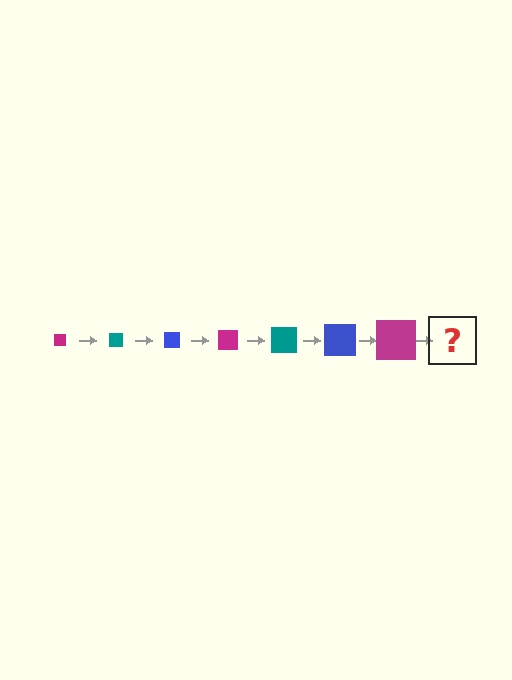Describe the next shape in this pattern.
It should be a teal square, larger than the previous one.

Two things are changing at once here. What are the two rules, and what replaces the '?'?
The two rules are that the square grows larger each step and the color cycles through magenta, teal, and blue. The '?' should be a teal square, larger than the previous one.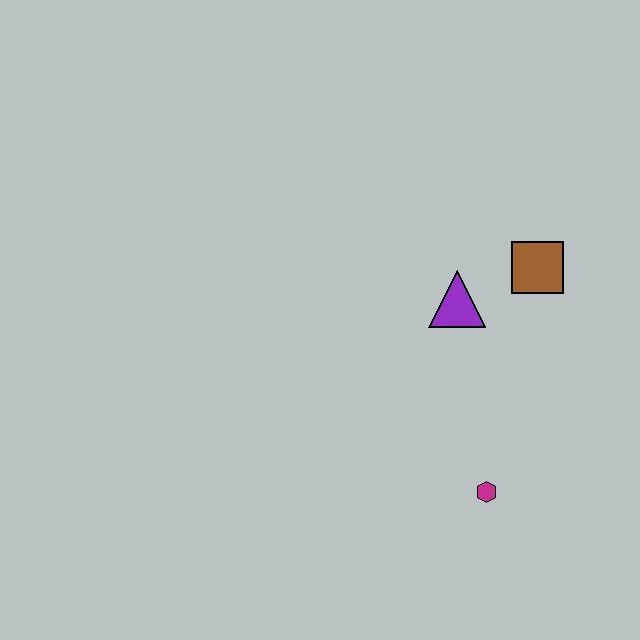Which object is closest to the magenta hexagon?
The purple triangle is closest to the magenta hexagon.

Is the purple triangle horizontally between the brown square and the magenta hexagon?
No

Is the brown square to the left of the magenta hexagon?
No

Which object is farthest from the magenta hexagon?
The brown square is farthest from the magenta hexagon.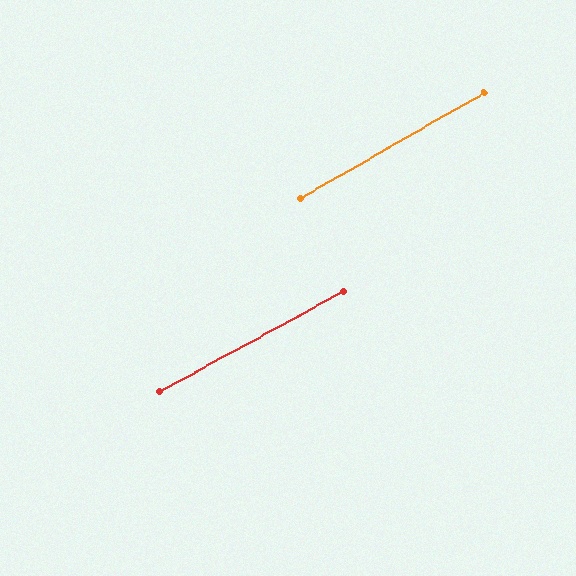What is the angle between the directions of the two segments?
Approximately 1 degree.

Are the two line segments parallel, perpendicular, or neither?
Parallel — their directions differ by only 1.2°.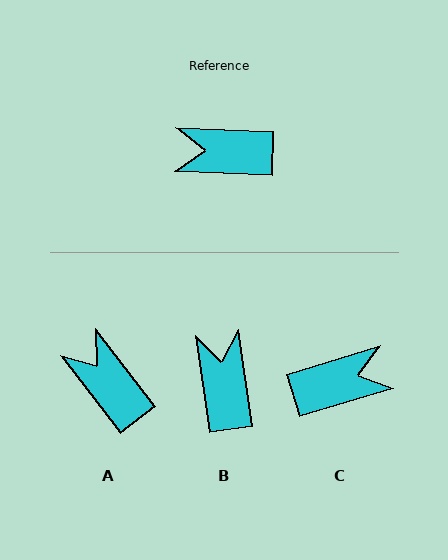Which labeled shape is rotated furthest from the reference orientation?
C, about 161 degrees away.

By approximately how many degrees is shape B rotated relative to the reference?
Approximately 80 degrees clockwise.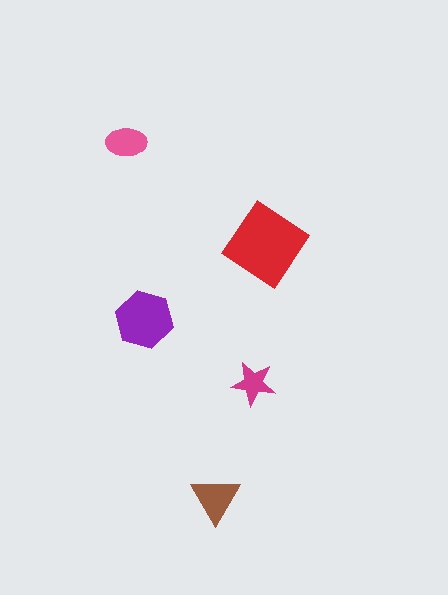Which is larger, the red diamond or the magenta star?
The red diamond.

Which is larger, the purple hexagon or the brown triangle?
The purple hexagon.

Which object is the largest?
The red diamond.